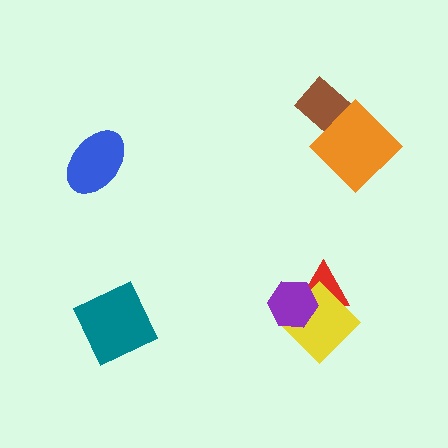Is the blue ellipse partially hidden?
No, no other shape covers it.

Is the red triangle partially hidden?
Yes, it is partially covered by another shape.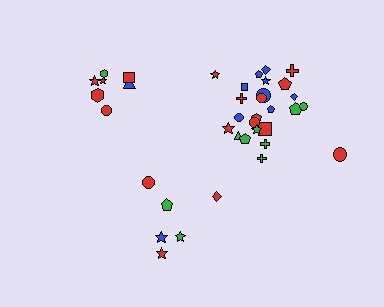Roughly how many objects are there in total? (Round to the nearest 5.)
Roughly 40 objects in total.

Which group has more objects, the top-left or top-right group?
The top-right group.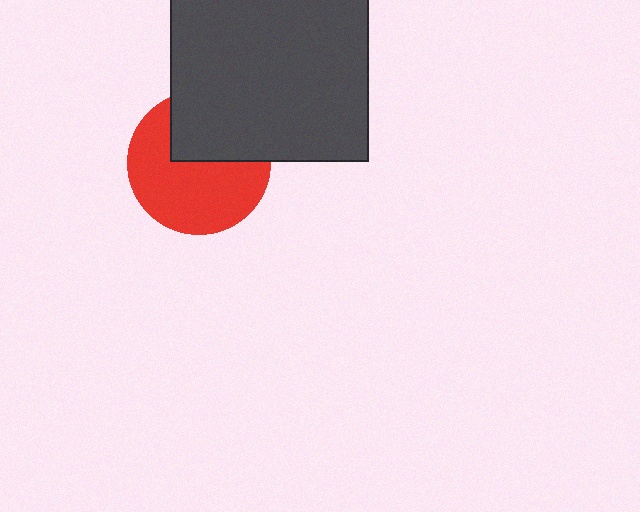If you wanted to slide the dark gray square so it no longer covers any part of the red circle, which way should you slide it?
Slide it up — that is the most direct way to separate the two shapes.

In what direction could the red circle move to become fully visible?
The red circle could move down. That would shift it out from behind the dark gray square entirely.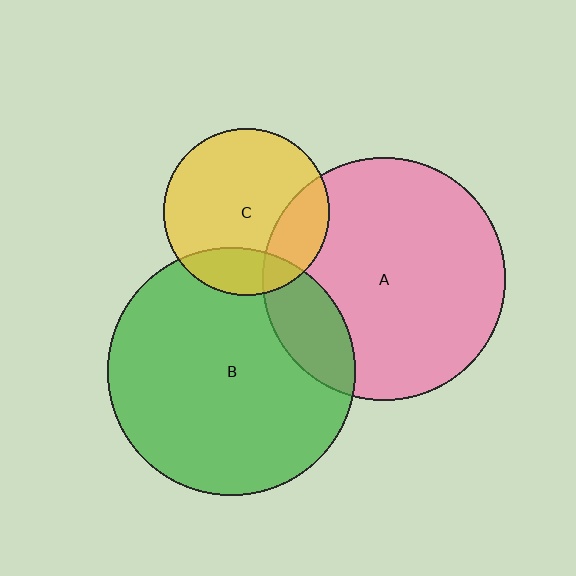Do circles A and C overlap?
Yes.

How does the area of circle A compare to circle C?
Approximately 2.1 times.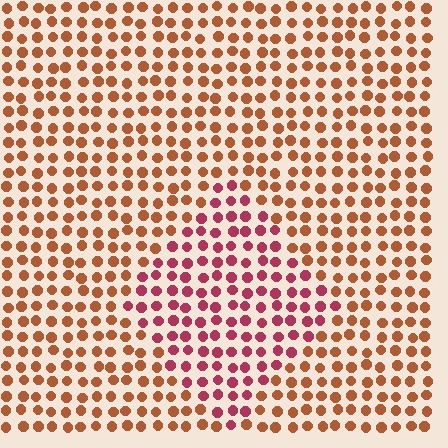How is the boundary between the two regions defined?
The boundary is defined purely by a slight shift in hue (about 39 degrees). Spacing, size, and orientation are identical on both sides.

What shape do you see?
I see a diamond.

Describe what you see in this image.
The image is filled with small brown elements in a uniform arrangement. A diamond-shaped region is visible where the elements are tinted to a slightly different hue, forming a subtle color boundary.